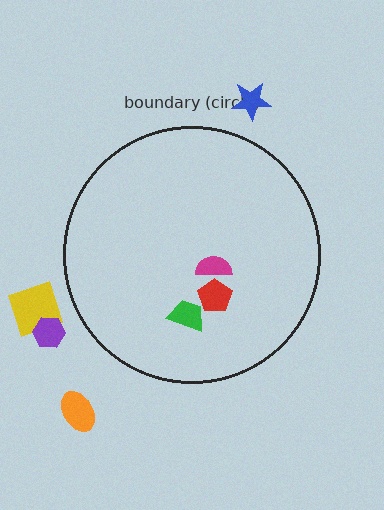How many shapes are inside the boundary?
3 inside, 4 outside.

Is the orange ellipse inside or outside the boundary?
Outside.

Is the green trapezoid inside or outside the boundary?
Inside.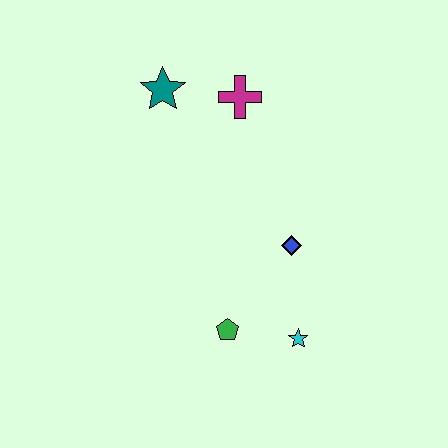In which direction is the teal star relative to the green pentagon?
The teal star is above the green pentagon.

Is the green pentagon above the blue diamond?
No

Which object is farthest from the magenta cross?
The cyan star is farthest from the magenta cross.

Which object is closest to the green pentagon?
The cyan star is closest to the green pentagon.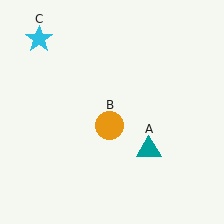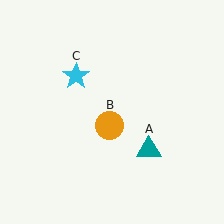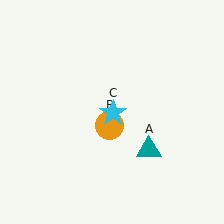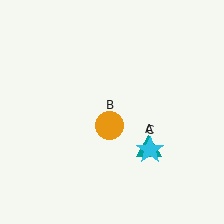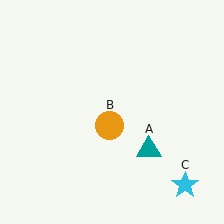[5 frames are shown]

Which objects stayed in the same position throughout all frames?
Teal triangle (object A) and orange circle (object B) remained stationary.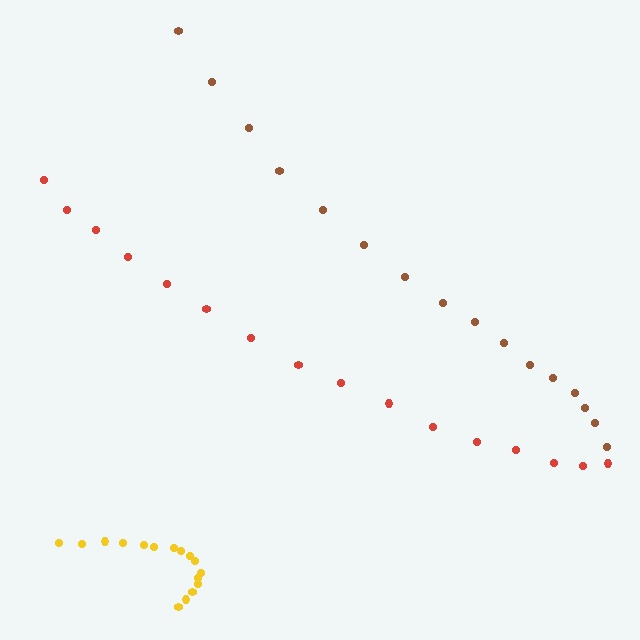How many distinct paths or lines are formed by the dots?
There are 3 distinct paths.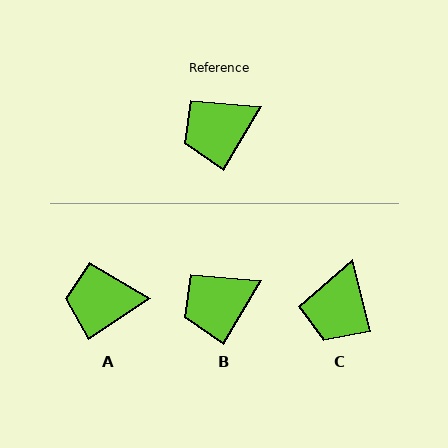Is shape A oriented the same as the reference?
No, it is off by about 26 degrees.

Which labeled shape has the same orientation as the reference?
B.